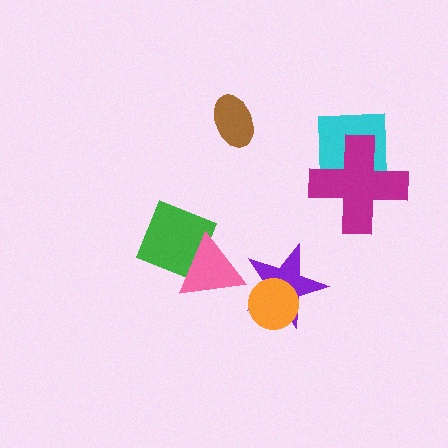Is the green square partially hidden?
Yes, it is partially covered by another shape.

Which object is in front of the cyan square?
The magenta cross is in front of the cyan square.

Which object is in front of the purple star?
The orange circle is in front of the purple star.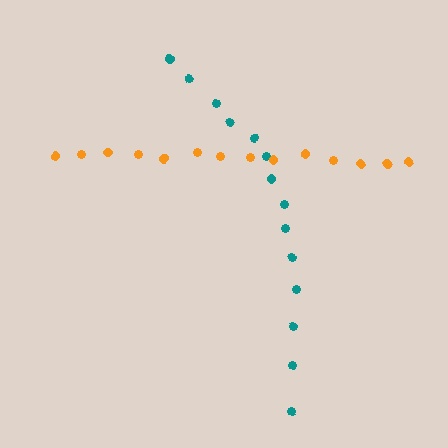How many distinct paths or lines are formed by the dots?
There are 2 distinct paths.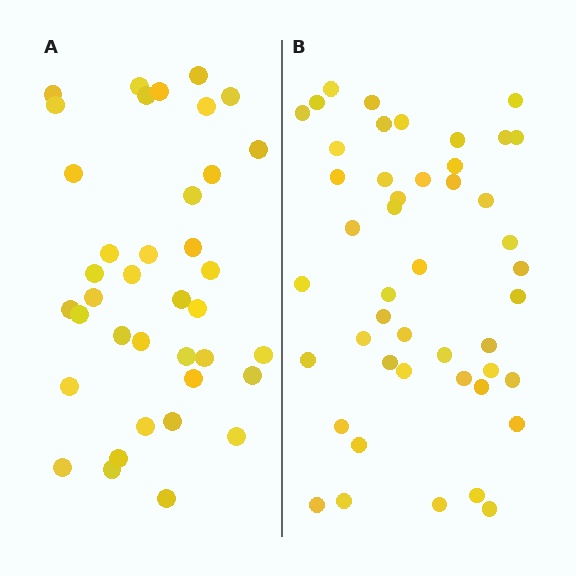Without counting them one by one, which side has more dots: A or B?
Region B (the right region) has more dots.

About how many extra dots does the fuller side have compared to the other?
Region B has roughly 8 or so more dots than region A.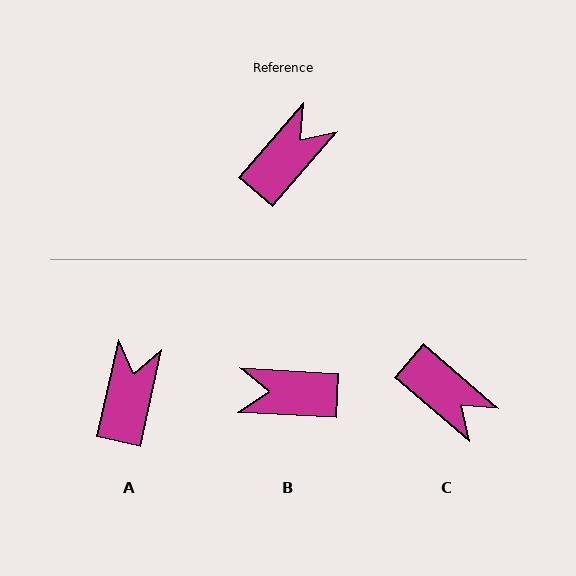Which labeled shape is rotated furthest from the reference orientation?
B, about 127 degrees away.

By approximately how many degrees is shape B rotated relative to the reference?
Approximately 127 degrees counter-clockwise.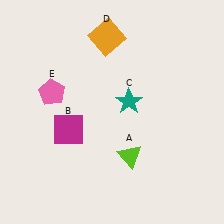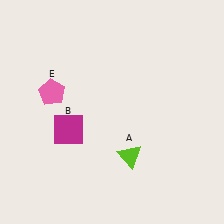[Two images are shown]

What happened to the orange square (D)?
The orange square (D) was removed in Image 2. It was in the top-left area of Image 1.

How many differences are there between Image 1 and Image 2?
There are 2 differences between the two images.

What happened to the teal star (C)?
The teal star (C) was removed in Image 2. It was in the top-right area of Image 1.